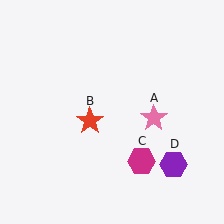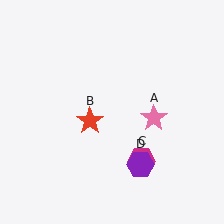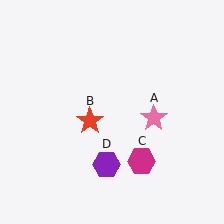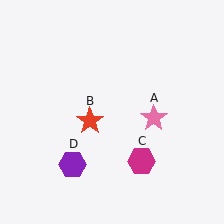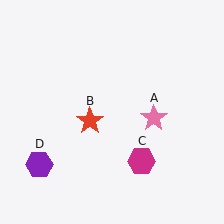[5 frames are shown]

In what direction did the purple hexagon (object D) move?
The purple hexagon (object D) moved left.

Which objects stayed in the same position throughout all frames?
Pink star (object A) and red star (object B) and magenta hexagon (object C) remained stationary.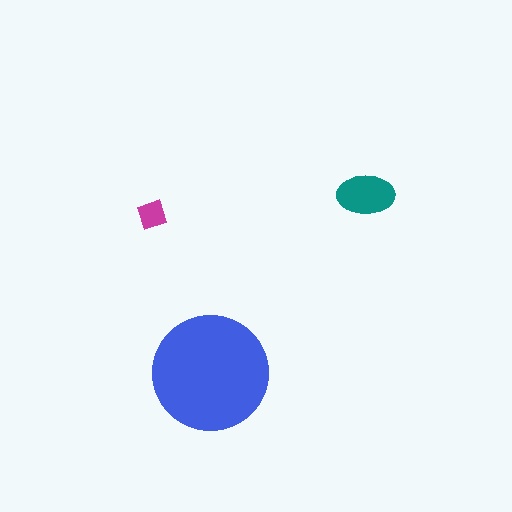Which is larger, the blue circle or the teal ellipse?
The blue circle.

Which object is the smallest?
The magenta diamond.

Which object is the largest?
The blue circle.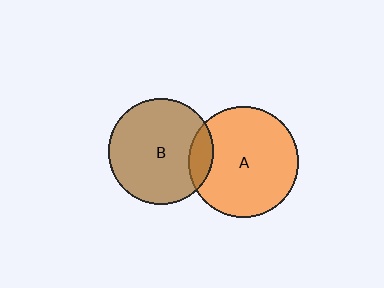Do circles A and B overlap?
Yes.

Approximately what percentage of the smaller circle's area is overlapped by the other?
Approximately 15%.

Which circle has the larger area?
Circle A (orange).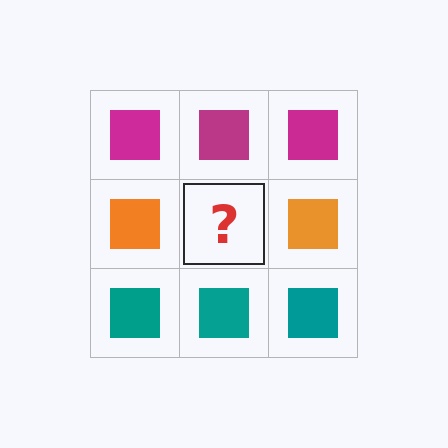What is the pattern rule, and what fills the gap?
The rule is that each row has a consistent color. The gap should be filled with an orange square.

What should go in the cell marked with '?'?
The missing cell should contain an orange square.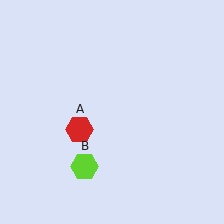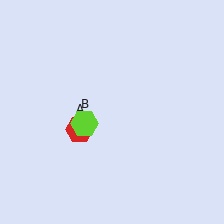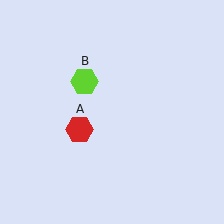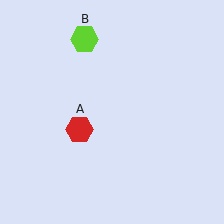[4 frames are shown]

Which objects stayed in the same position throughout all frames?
Red hexagon (object A) remained stationary.